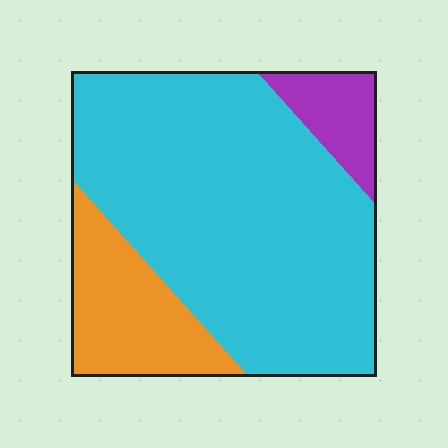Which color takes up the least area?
Purple, at roughly 10%.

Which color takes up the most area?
Cyan, at roughly 70%.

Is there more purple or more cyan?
Cyan.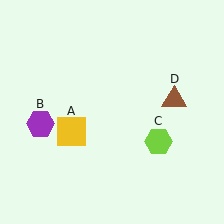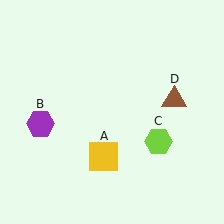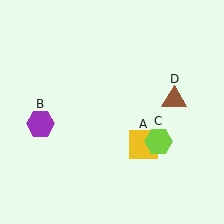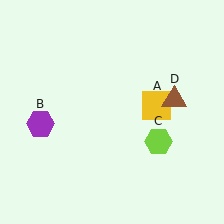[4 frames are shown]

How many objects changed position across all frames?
1 object changed position: yellow square (object A).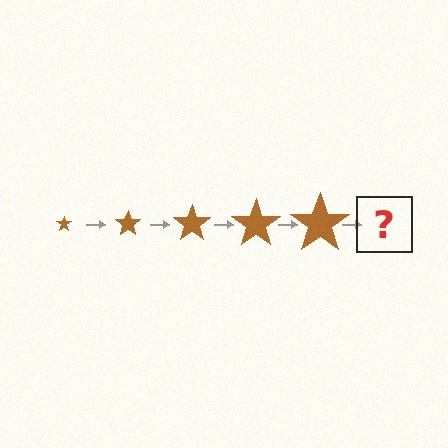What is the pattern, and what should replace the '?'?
The pattern is that the star gets progressively larger each step. The '?' should be a brown star, larger than the previous one.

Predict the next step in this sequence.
The next step is a brown star, larger than the previous one.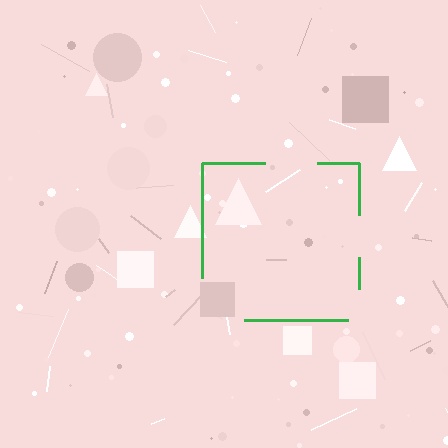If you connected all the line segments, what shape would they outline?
They would outline a square.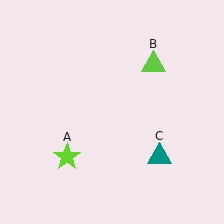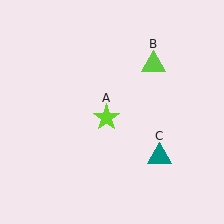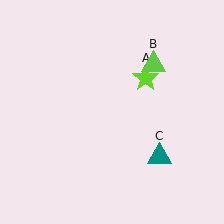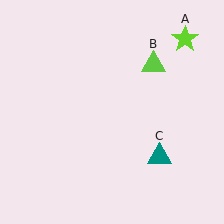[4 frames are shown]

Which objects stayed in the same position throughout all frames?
Lime triangle (object B) and teal triangle (object C) remained stationary.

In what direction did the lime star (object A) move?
The lime star (object A) moved up and to the right.